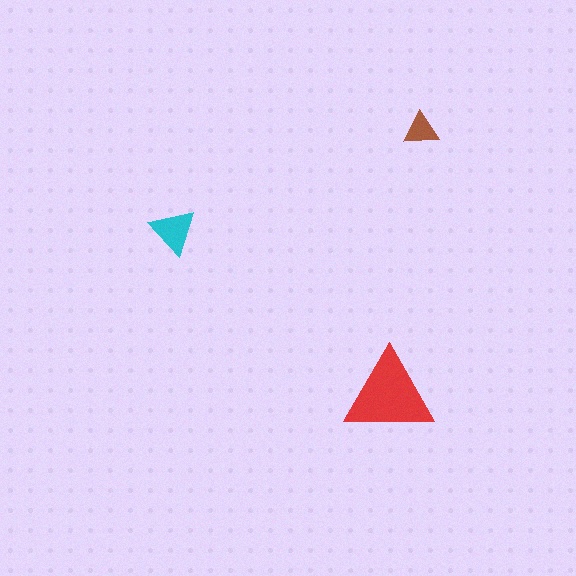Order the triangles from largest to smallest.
the red one, the cyan one, the brown one.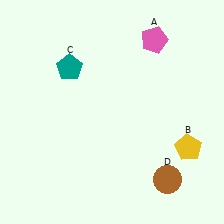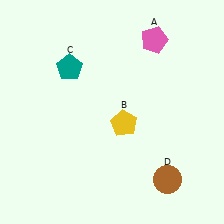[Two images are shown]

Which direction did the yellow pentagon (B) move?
The yellow pentagon (B) moved left.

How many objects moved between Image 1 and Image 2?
1 object moved between the two images.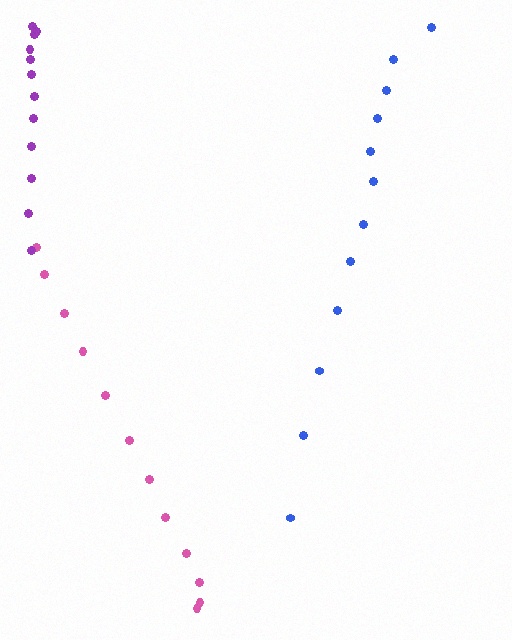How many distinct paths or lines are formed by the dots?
There are 3 distinct paths.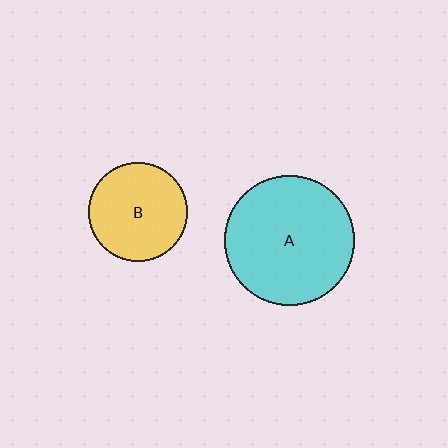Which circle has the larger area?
Circle A (cyan).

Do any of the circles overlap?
No, none of the circles overlap.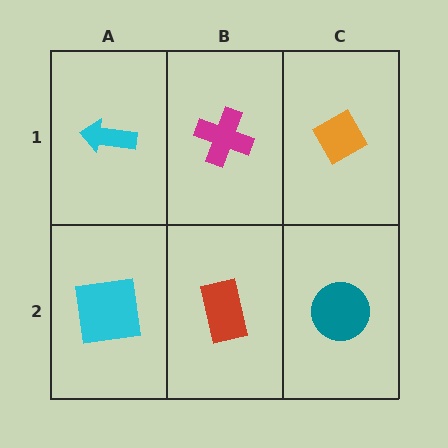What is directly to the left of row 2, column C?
A red rectangle.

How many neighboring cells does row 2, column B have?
3.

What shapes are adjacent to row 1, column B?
A red rectangle (row 2, column B), a cyan arrow (row 1, column A), an orange diamond (row 1, column C).